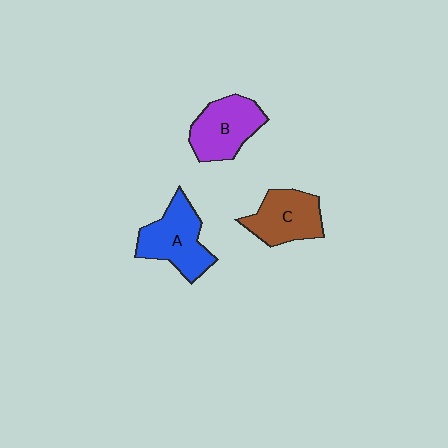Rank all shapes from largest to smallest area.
From largest to smallest: A (blue), B (purple), C (brown).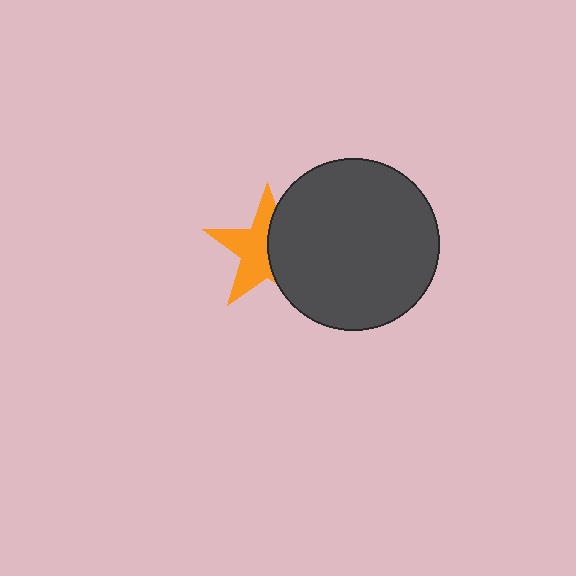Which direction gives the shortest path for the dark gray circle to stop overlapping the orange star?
Moving right gives the shortest separation.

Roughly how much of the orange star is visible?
About half of it is visible (roughly 55%).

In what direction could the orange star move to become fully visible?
The orange star could move left. That would shift it out from behind the dark gray circle entirely.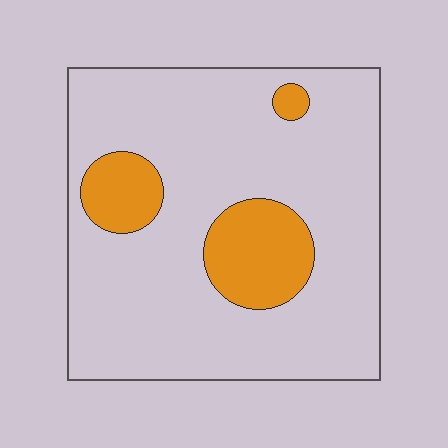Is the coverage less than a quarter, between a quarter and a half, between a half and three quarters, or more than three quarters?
Less than a quarter.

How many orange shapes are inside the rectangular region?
3.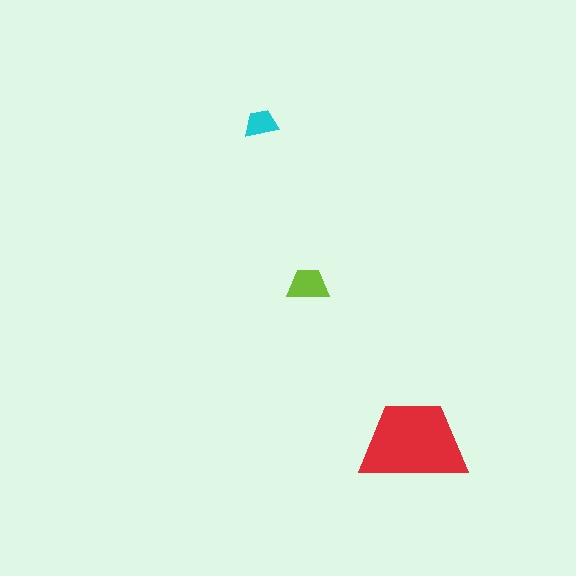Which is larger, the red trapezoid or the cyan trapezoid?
The red one.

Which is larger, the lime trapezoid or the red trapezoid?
The red one.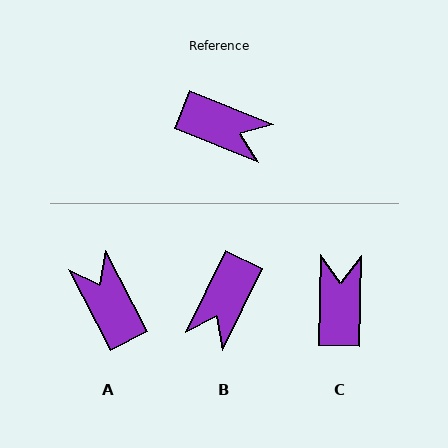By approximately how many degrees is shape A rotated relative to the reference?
Approximately 140 degrees counter-clockwise.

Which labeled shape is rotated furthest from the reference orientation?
A, about 140 degrees away.